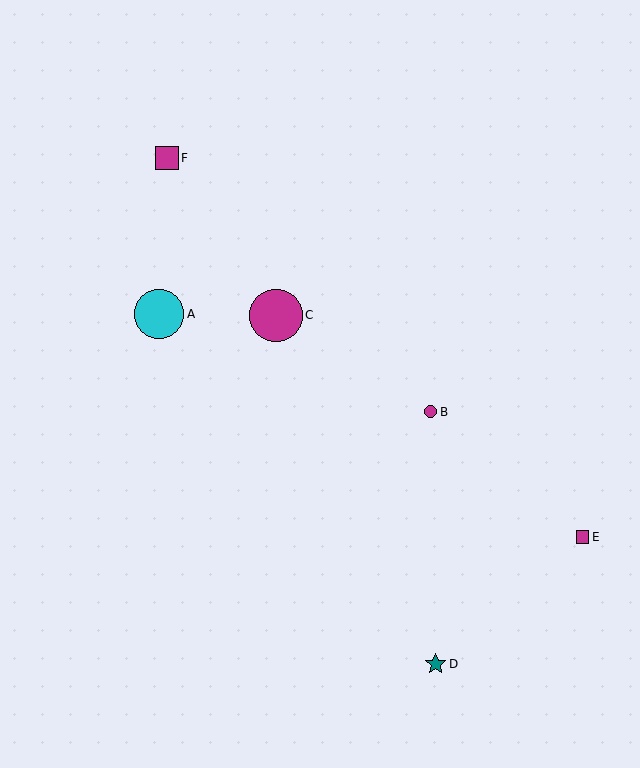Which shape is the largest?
The magenta circle (labeled C) is the largest.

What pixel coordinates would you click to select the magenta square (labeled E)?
Click at (582, 537) to select the magenta square E.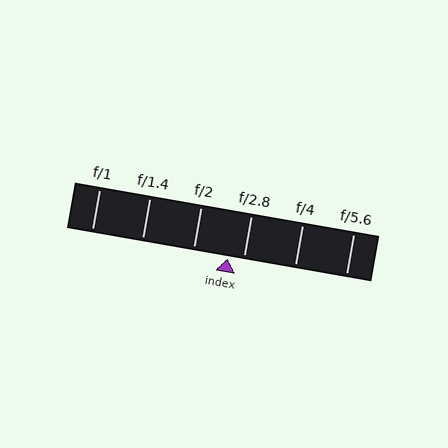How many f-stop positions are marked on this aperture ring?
There are 6 f-stop positions marked.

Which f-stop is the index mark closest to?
The index mark is closest to f/2.8.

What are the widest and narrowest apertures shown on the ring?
The widest aperture shown is f/1 and the narrowest is f/5.6.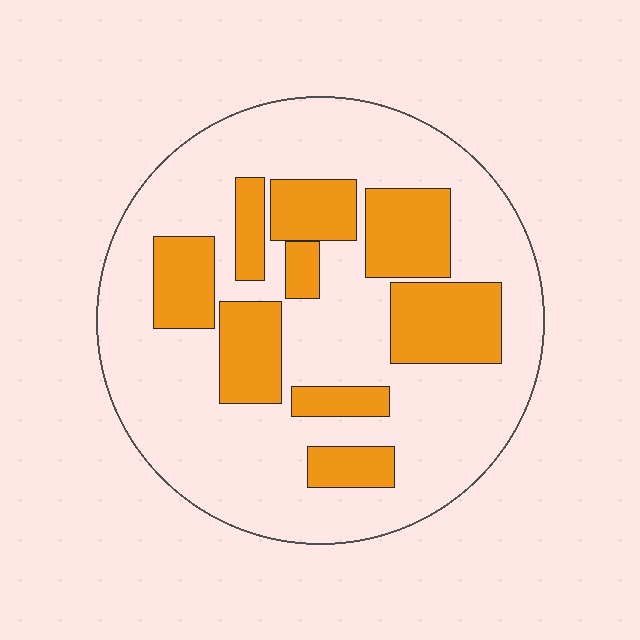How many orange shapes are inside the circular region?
9.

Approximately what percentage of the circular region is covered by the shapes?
Approximately 30%.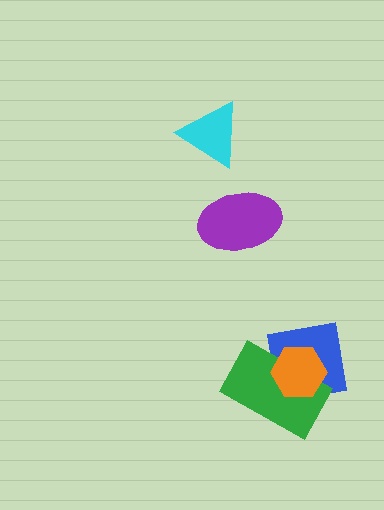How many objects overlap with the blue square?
2 objects overlap with the blue square.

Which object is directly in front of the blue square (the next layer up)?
The green rectangle is directly in front of the blue square.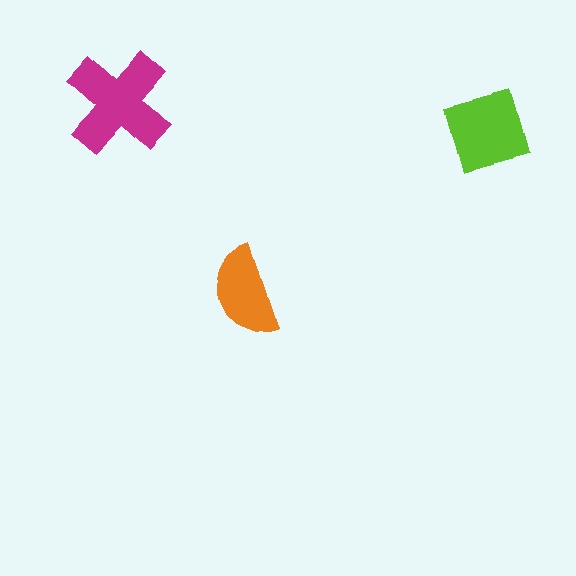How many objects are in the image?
There are 3 objects in the image.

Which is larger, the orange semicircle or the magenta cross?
The magenta cross.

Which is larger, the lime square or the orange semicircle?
The lime square.